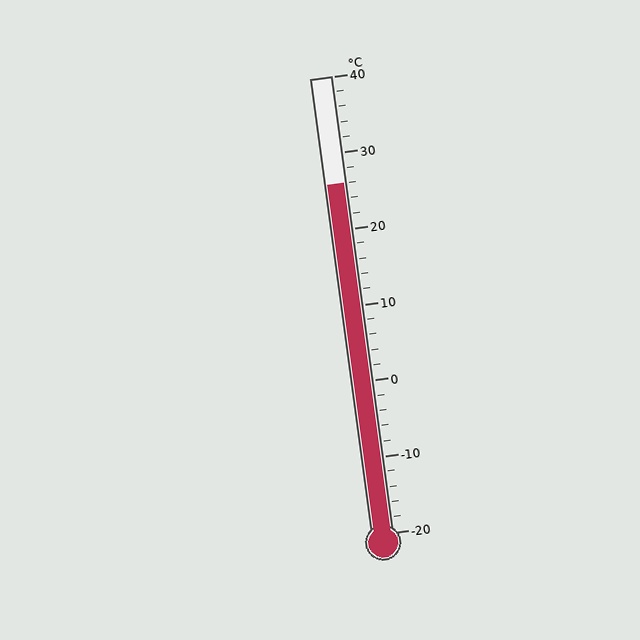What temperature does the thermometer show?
The thermometer shows approximately 26°C.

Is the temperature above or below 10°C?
The temperature is above 10°C.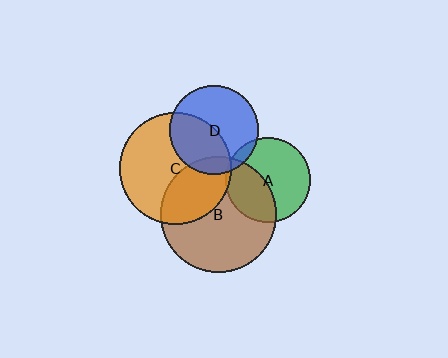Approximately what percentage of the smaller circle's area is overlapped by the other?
Approximately 10%.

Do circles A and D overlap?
Yes.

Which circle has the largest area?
Circle B (brown).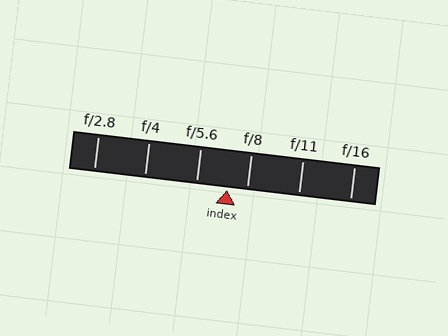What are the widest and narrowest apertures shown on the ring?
The widest aperture shown is f/2.8 and the narrowest is f/16.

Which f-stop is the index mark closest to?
The index mark is closest to f/8.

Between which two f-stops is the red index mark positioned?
The index mark is between f/5.6 and f/8.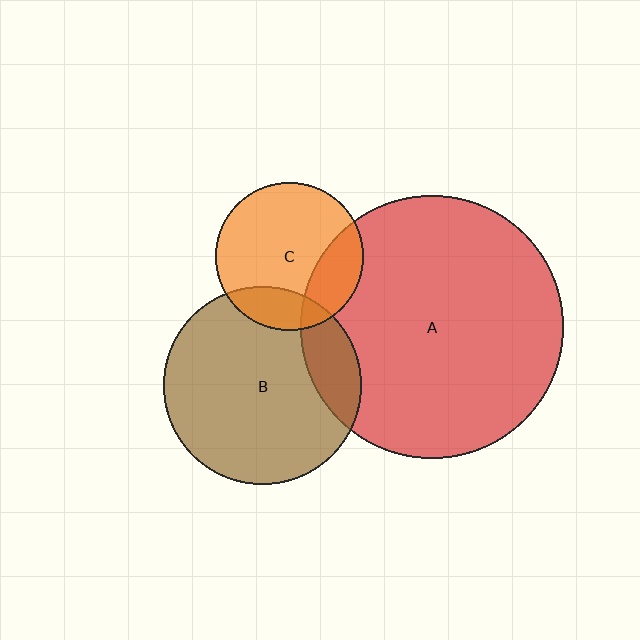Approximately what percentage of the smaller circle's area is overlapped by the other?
Approximately 20%.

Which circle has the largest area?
Circle A (red).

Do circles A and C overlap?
Yes.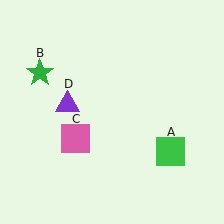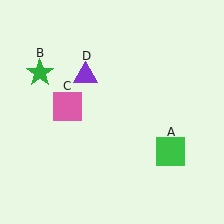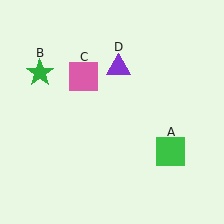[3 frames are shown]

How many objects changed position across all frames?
2 objects changed position: pink square (object C), purple triangle (object D).